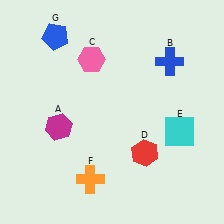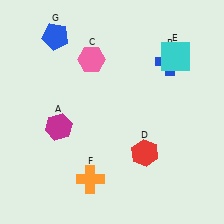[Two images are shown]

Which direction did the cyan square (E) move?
The cyan square (E) moved up.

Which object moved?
The cyan square (E) moved up.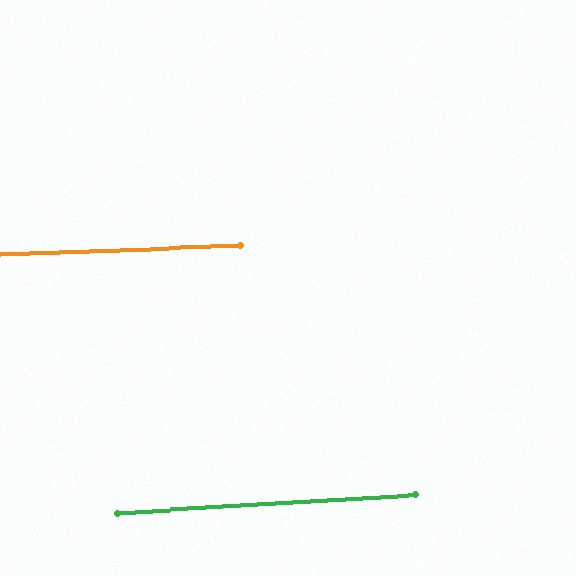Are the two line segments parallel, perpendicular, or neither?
Parallel — their directions differ by only 1.4°.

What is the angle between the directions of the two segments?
Approximately 1 degree.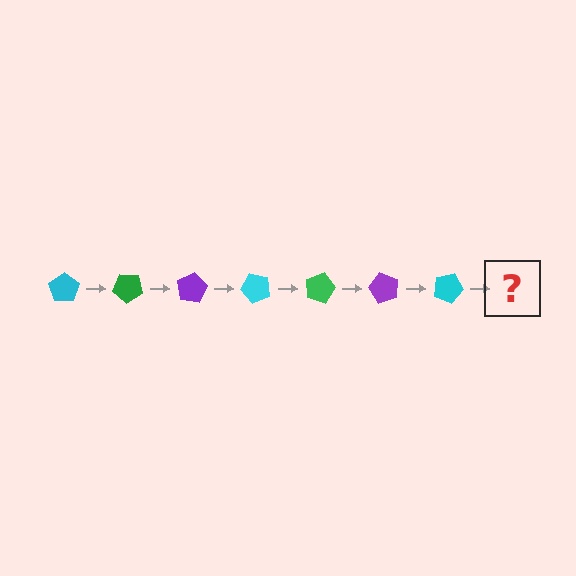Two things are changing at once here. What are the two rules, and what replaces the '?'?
The two rules are that it rotates 40 degrees each step and the color cycles through cyan, green, and purple. The '?' should be a green pentagon, rotated 280 degrees from the start.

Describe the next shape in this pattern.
It should be a green pentagon, rotated 280 degrees from the start.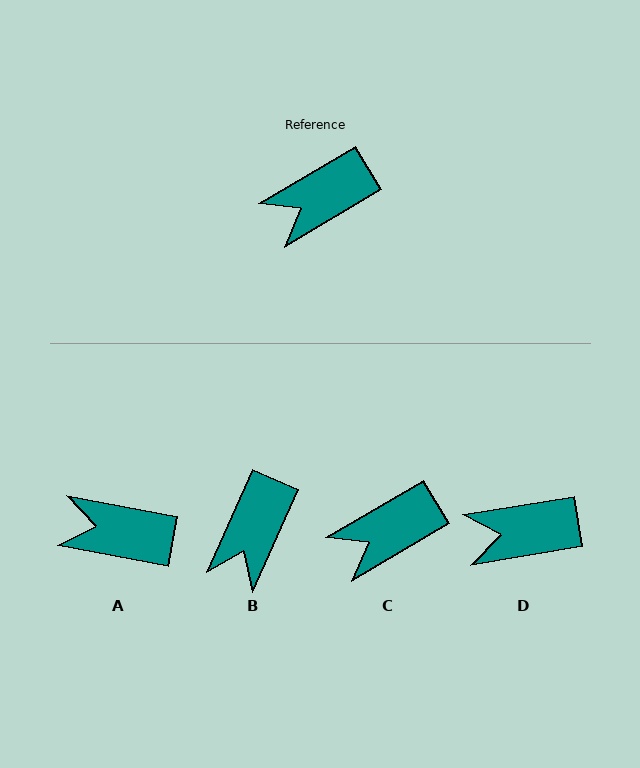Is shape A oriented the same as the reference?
No, it is off by about 41 degrees.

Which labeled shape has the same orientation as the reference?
C.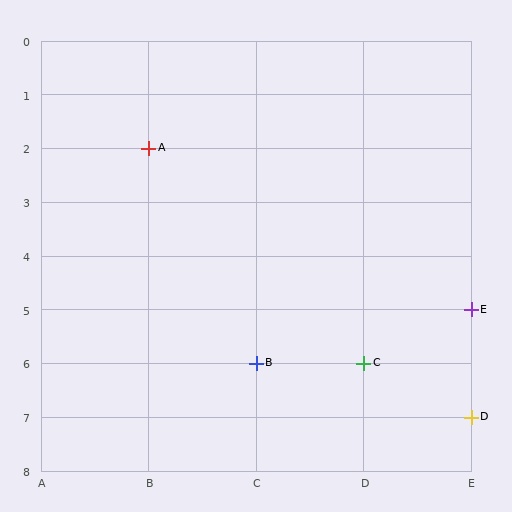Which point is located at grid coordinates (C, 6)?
Point B is at (C, 6).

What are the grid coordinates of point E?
Point E is at grid coordinates (E, 5).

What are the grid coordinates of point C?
Point C is at grid coordinates (D, 6).